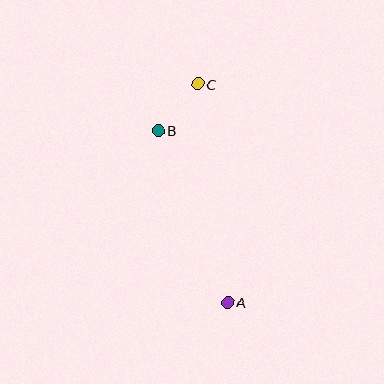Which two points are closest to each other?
Points B and C are closest to each other.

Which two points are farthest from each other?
Points A and C are farthest from each other.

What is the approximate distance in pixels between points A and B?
The distance between A and B is approximately 185 pixels.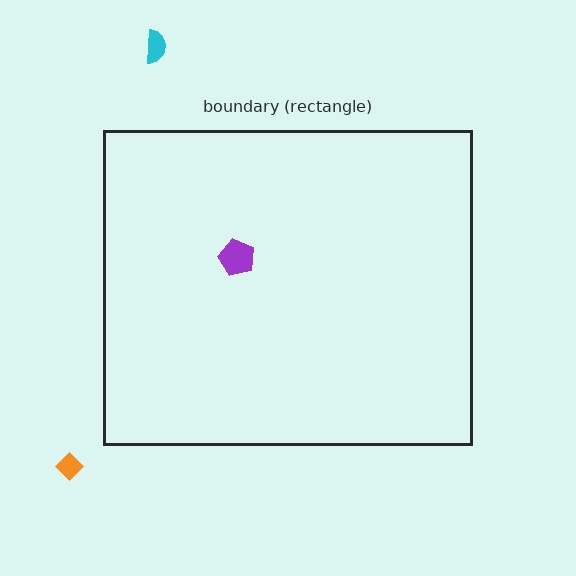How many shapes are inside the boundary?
1 inside, 2 outside.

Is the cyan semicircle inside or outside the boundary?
Outside.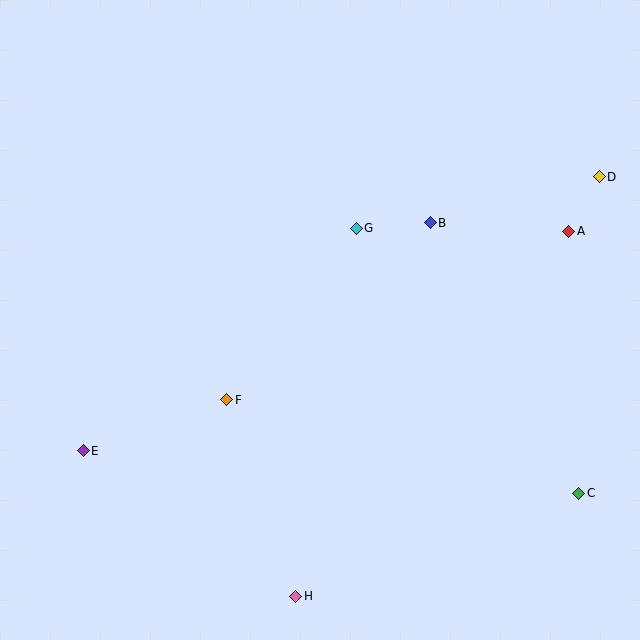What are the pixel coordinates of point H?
Point H is at (296, 596).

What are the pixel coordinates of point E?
Point E is at (83, 451).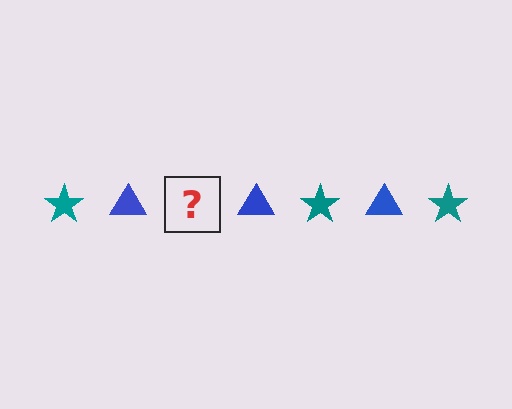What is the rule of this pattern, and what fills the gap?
The rule is that the pattern alternates between teal star and blue triangle. The gap should be filled with a teal star.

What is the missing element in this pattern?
The missing element is a teal star.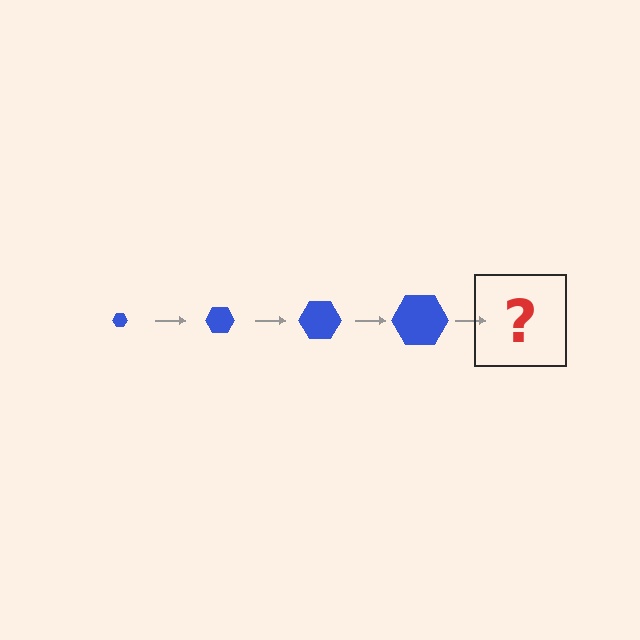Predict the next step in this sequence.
The next step is a blue hexagon, larger than the previous one.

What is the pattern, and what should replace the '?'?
The pattern is that the hexagon gets progressively larger each step. The '?' should be a blue hexagon, larger than the previous one.